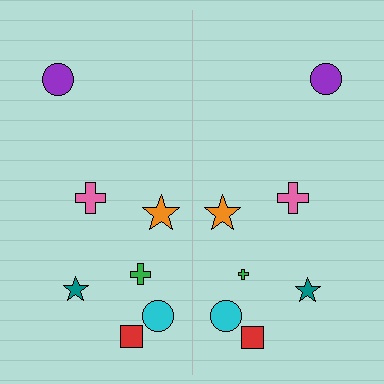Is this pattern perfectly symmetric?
No, the pattern is not perfectly symmetric. The green cross on the right side has a different size than its mirror counterpart.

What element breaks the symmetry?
The green cross on the right side has a different size than its mirror counterpart.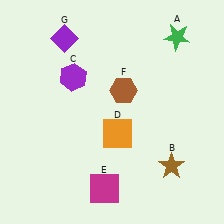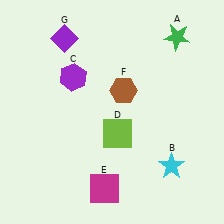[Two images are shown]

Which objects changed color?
B changed from brown to cyan. D changed from orange to lime.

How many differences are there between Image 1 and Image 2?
There are 2 differences between the two images.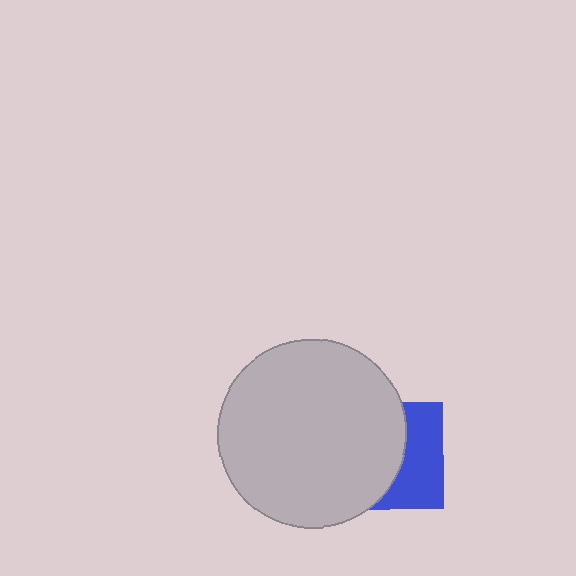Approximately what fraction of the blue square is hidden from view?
Roughly 58% of the blue square is hidden behind the light gray circle.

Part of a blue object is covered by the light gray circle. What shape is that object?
It is a square.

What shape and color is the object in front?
The object in front is a light gray circle.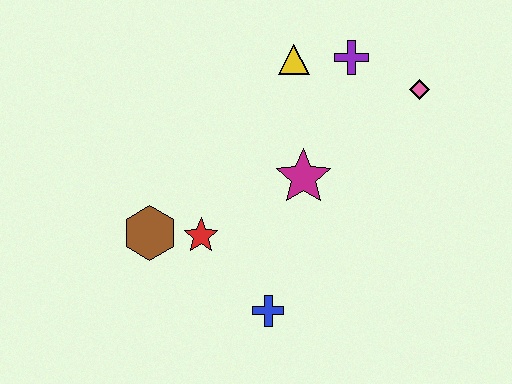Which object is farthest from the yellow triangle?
The blue cross is farthest from the yellow triangle.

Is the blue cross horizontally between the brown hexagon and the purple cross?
Yes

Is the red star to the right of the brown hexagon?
Yes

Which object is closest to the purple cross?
The yellow triangle is closest to the purple cross.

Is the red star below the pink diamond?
Yes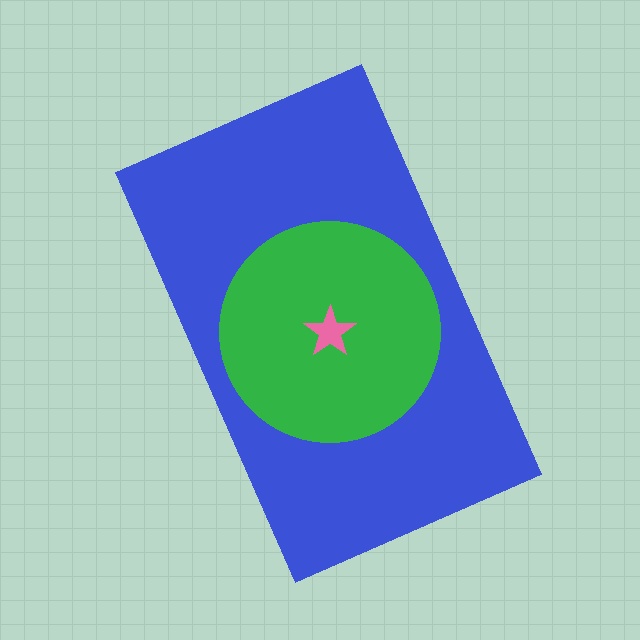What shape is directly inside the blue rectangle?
The green circle.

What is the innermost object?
The pink star.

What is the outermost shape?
The blue rectangle.